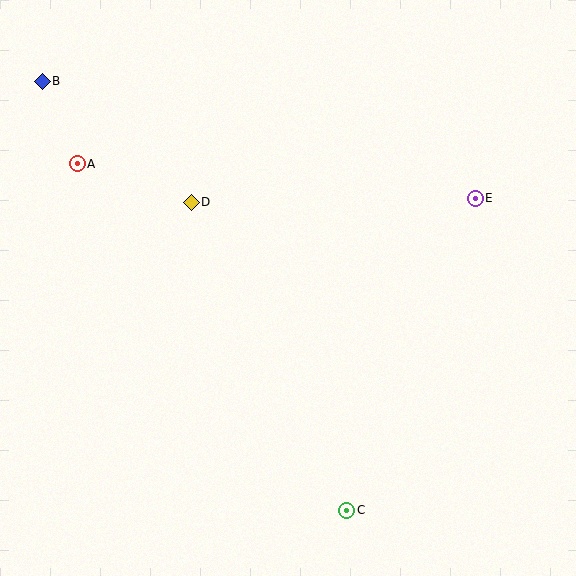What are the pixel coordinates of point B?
Point B is at (42, 81).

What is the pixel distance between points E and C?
The distance between E and C is 338 pixels.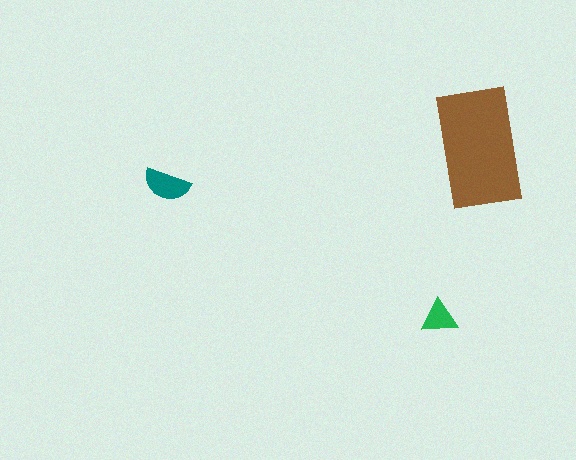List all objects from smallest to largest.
The green triangle, the teal semicircle, the brown rectangle.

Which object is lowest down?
The green triangle is bottommost.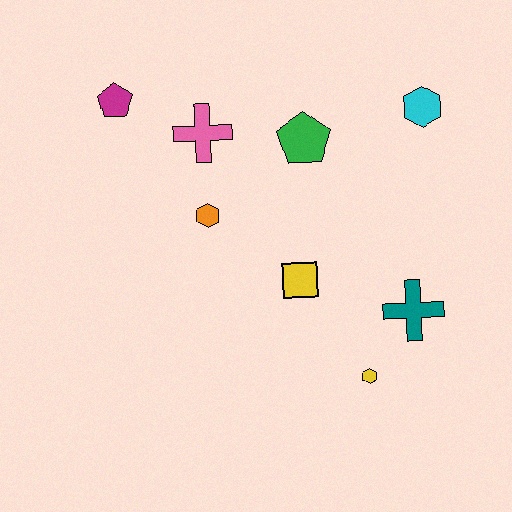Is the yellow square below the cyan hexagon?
Yes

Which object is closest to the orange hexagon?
The pink cross is closest to the orange hexagon.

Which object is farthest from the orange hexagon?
The cyan hexagon is farthest from the orange hexagon.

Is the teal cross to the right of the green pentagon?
Yes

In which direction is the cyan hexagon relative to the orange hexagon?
The cyan hexagon is to the right of the orange hexagon.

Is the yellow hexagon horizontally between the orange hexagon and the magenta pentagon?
No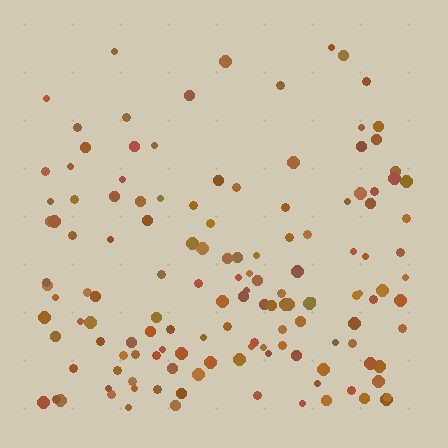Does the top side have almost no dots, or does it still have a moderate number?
Still a moderate number, just noticeably fewer than the bottom.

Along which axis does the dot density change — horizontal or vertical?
Vertical.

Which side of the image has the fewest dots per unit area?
The top.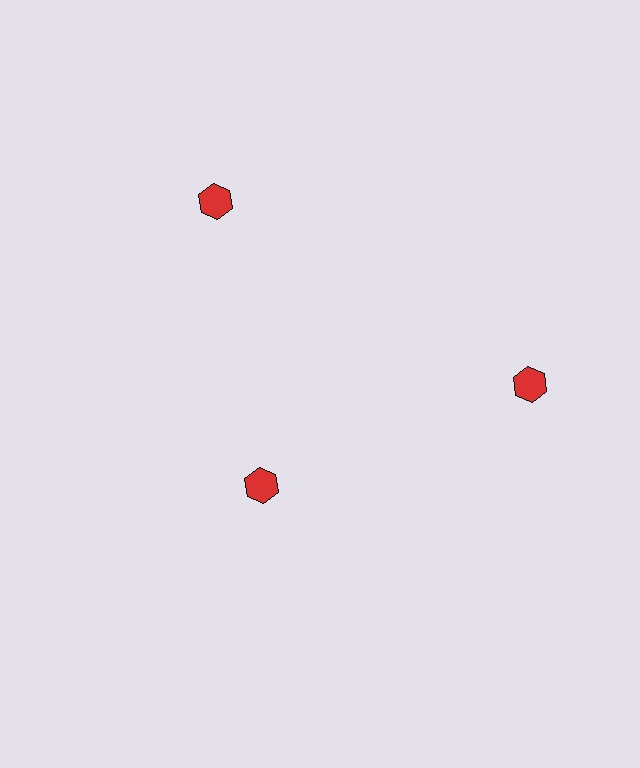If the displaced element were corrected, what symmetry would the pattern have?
It would have 3-fold rotational symmetry — the pattern would map onto itself every 120 degrees.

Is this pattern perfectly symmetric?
No. The 3 red hexagons are arranged in a ring, but one element near the 7 o'clock position is pulled inward toward the center, breaking the 3-fold rotational symmetry.